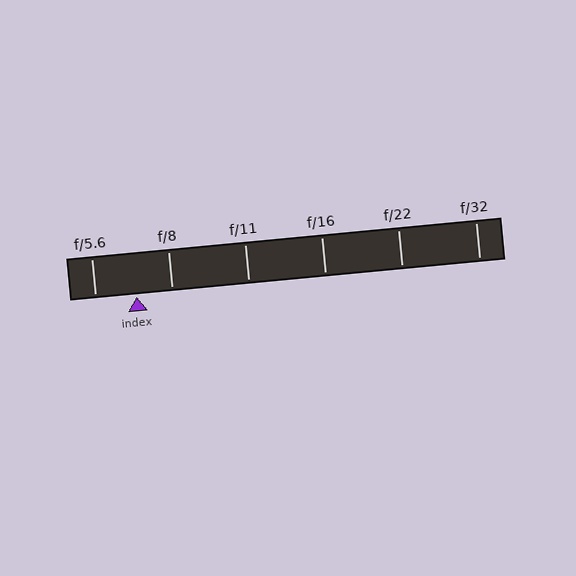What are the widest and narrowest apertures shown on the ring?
The widest aperture shown is f/5.6 and the narrowest is f/32.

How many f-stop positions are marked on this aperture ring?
There are 6 f-stop positions marked.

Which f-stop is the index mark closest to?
The index mark is closest to f/8.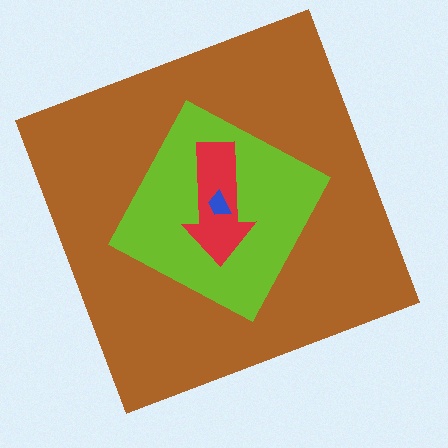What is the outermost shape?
The brown square.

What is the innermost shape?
The blue trapezoid.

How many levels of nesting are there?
4.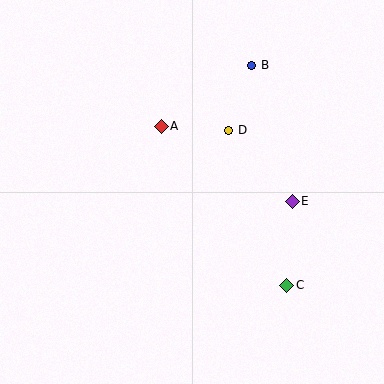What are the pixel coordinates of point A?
Point A is at (161, 126).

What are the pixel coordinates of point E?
Point E is at (292, 201).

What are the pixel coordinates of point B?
Point B is at (252, 65).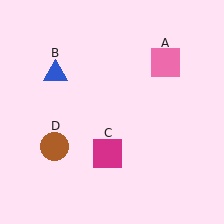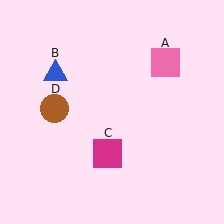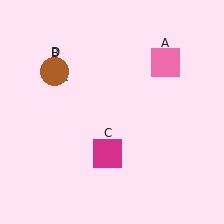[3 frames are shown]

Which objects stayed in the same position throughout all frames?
Pink square (object A) and blue triangle (object B) and magenta square (object C) remained stationary.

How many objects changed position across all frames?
1 object changed position: brown circle (object D).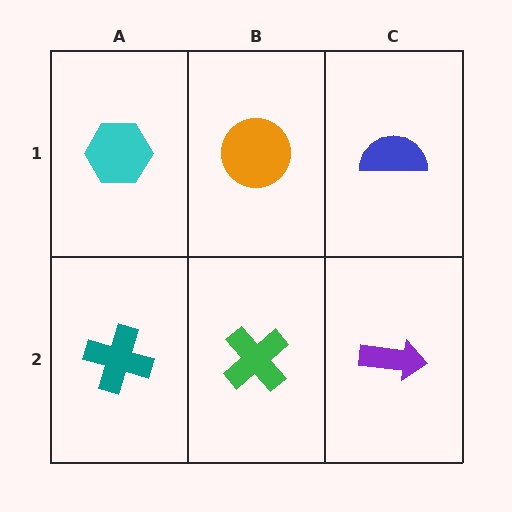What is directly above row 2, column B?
An orange circle.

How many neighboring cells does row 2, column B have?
3.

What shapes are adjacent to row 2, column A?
A cyan hexagon (row 1, column A), a green cross (row 2, column B).